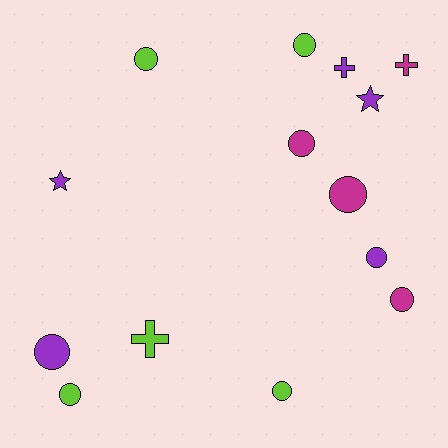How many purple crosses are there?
There is 1 purple cross.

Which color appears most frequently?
Purple, with 5 objects.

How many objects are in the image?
There are 14 objects.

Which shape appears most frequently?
Circle, with 9 objects.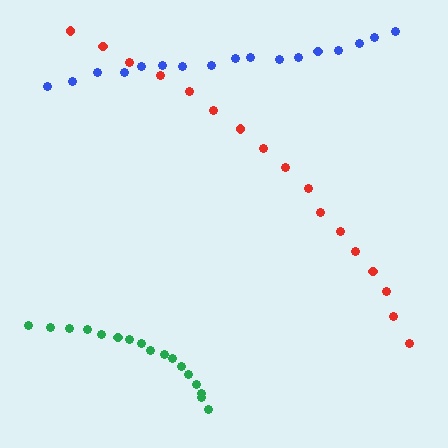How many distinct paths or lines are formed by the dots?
There are 3 distinct paths.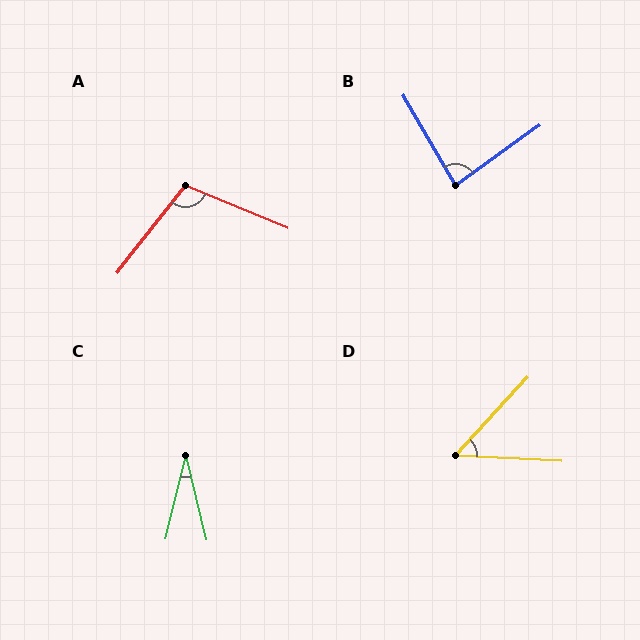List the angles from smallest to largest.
C (27°), D (50°), B (85°), A (106°).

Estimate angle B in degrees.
Approximately 85 degrees.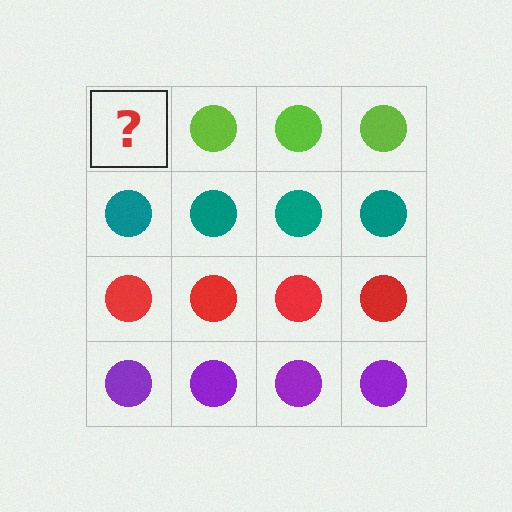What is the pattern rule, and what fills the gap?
The rule is that each row has a consistent color. The gap should be filled with a lime circle.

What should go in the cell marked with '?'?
The missing cell should contain a lime circle.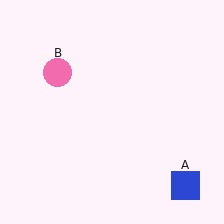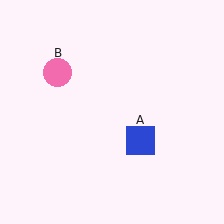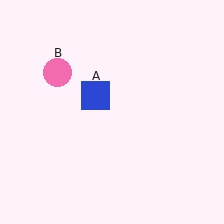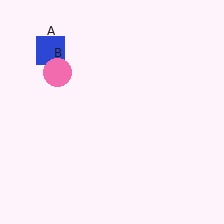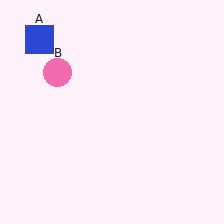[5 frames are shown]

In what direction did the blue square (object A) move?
The blue square (object A) moved up and to the left.